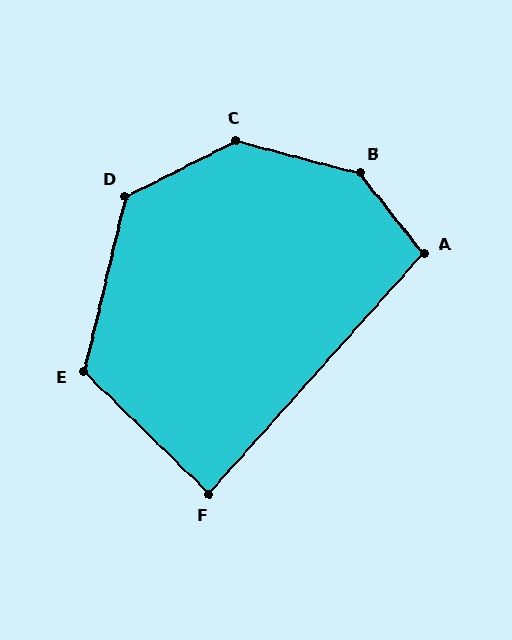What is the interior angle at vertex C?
Approximately 139 degrees (obtuse).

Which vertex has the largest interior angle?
B, at approximately 143 degrees.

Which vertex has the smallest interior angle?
F, at approximately 88 degrees.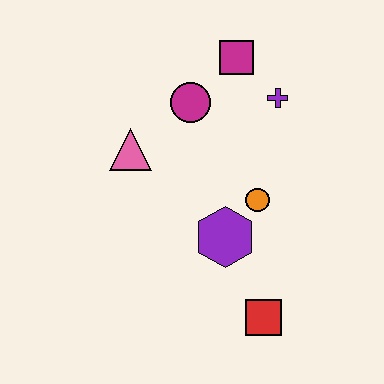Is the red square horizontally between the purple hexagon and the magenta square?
No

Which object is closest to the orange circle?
The purple hexagon is closest to the orange circle.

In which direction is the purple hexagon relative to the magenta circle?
The purple hexagon is below the magenta circle.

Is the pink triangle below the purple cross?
Yes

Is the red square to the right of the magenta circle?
Yes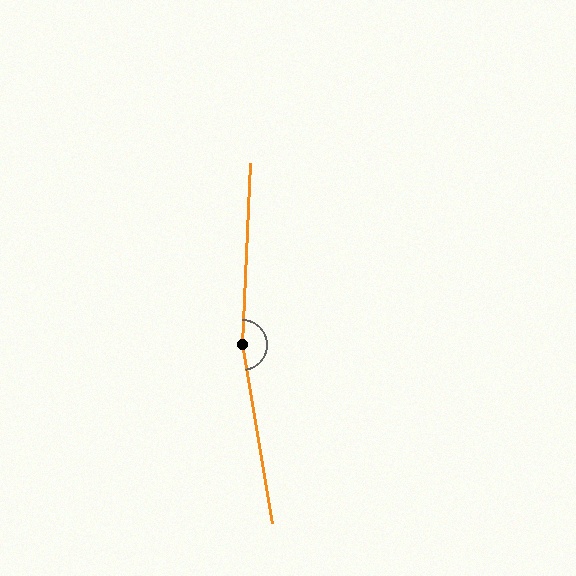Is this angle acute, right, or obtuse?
It is obtuse.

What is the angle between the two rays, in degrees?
Approximately 168 degrees.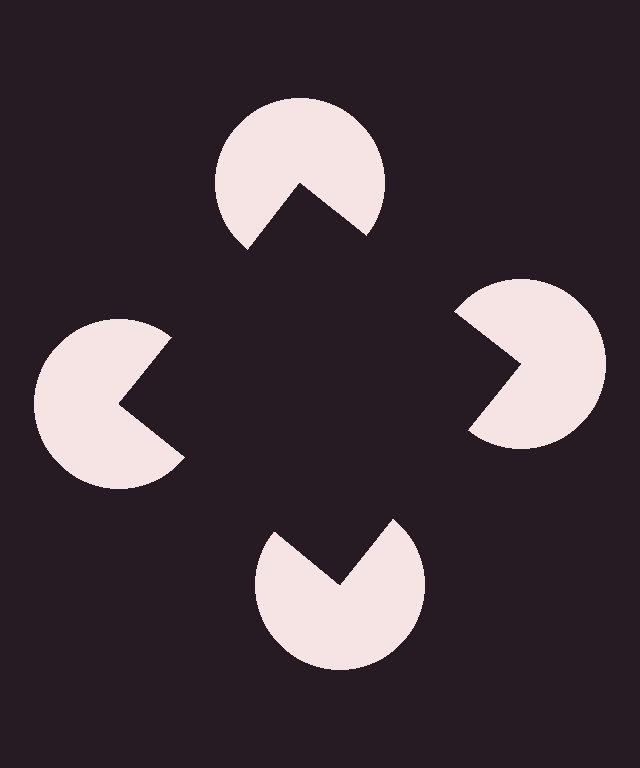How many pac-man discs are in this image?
There are 4 — one at each vertex of the illusory square.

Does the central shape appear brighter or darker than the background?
It typically appears slightly darker than the background, even though no actual brightness change is drawn.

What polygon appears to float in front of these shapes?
An illusory square — its edges are inferred from the aligned wedge cuts in the pac-man discs, not physically drawn.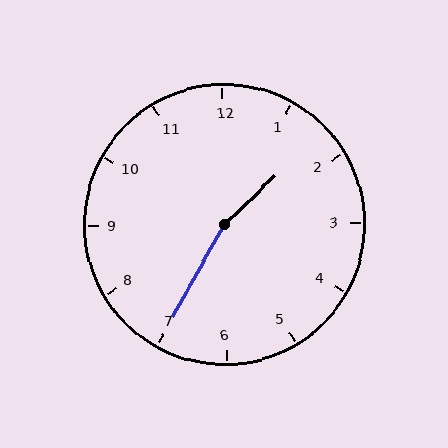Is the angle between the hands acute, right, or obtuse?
It is obtuse.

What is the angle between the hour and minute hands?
Approximately 162 degrees.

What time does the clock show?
1:35.